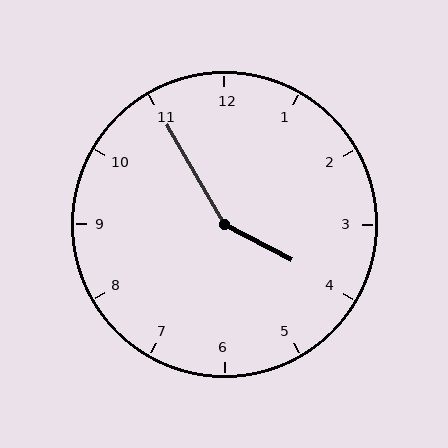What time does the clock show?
3:55.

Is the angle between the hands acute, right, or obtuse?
It is obtuse.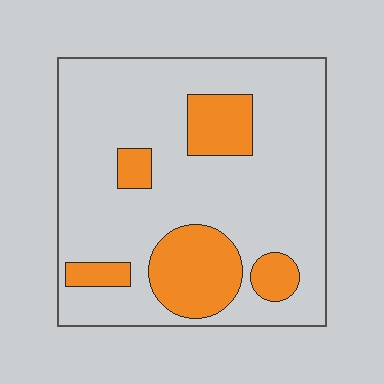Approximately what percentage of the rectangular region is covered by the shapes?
Approximately 20%.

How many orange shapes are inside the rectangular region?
5.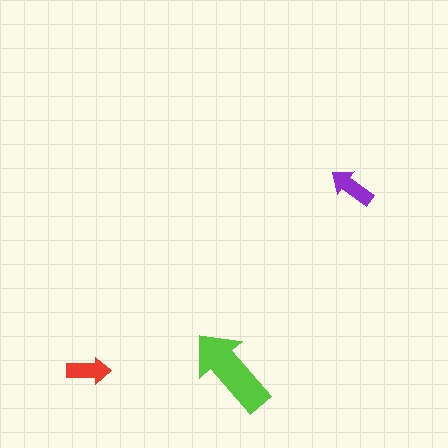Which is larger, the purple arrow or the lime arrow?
The lime one.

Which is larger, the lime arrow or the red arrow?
The lime one.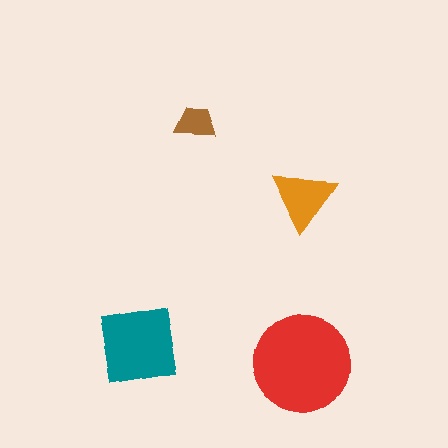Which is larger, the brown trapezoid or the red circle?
The red circle.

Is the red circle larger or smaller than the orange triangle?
Larger.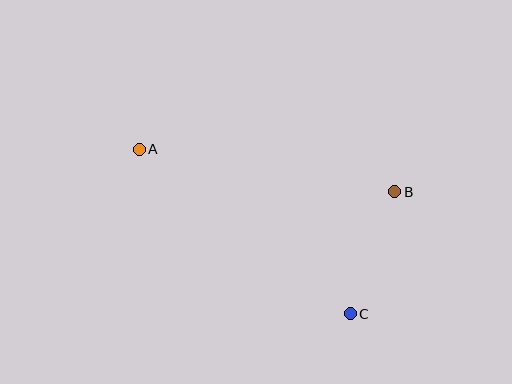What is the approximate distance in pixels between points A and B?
The distance between A and B is approximately 259 pixels.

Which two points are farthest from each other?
Points A and C are farthest from each other.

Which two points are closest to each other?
Points B and C are closest to each other.